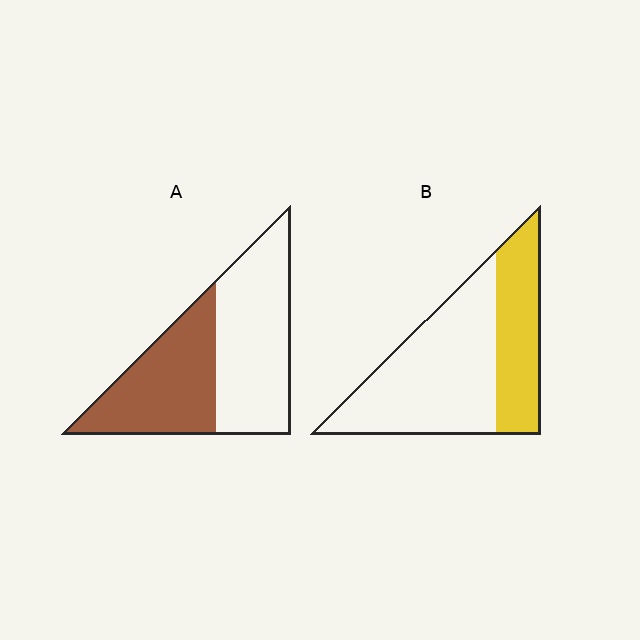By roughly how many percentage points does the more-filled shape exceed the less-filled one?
By roughly 10 percentage points (A over B).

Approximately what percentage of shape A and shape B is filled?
A is approximately 45% and B is approximately 35%.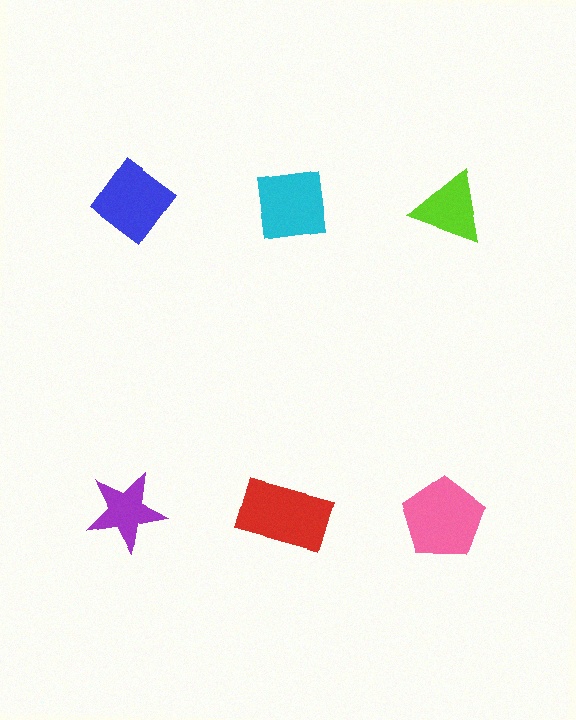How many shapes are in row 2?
3 shapes.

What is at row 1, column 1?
A blue diamond.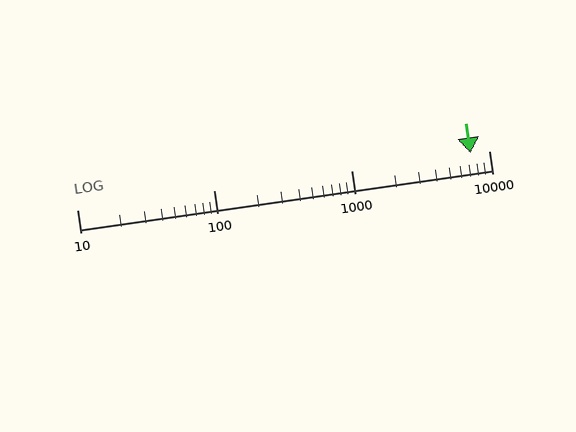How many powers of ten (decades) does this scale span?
The scale spans 3 decades, from 10 to 10000.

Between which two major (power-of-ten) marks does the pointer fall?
The pointer is between 1000 and 10000.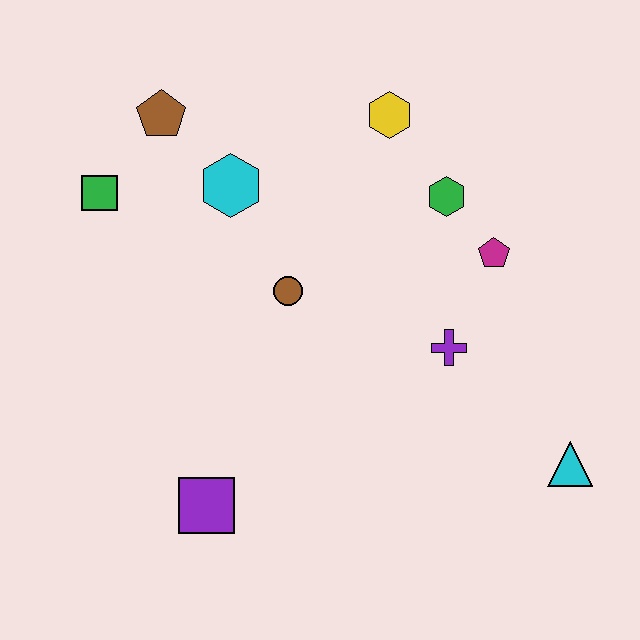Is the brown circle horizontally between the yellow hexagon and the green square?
Yes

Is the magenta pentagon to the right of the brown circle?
Yes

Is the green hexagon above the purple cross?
Yes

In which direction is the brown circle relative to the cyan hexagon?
The brown circle is below the cyan hexagon.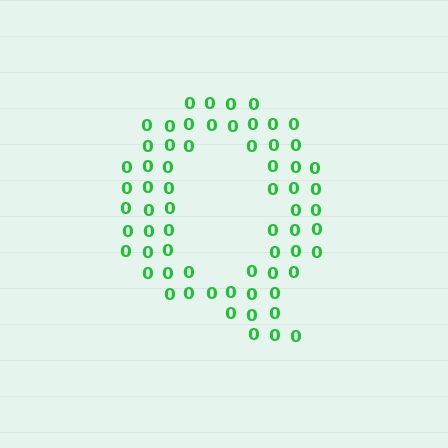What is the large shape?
The large shape is the letter Q.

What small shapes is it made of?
It is made of small digit 0's.